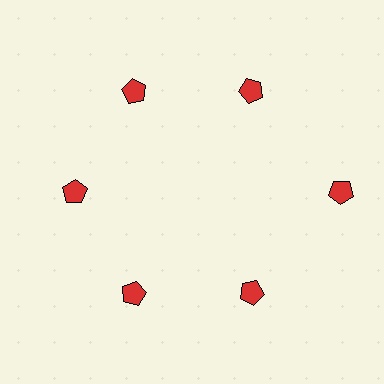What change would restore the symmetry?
The symmetry would be restored by moving it inward, back onto the ring so that all 6 pentagons sit at equal angles and equal distance from the center.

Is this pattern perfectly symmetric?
No. The 6 red pentagons are arranged in a ring, but one element near the 3 o'clock position is pushed outward from the center, breaking the 6-fold rotational symmetry.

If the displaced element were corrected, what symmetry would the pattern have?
It would have 6-fold rotational symmetry — the pattern would map onto itself every 60 degrees.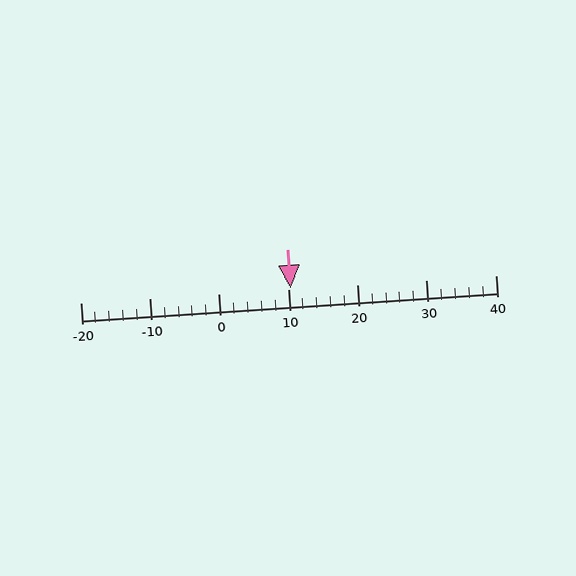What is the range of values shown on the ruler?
The ruler shows values from -20 to 40.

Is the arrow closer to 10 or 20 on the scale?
The arrow is closer to 10.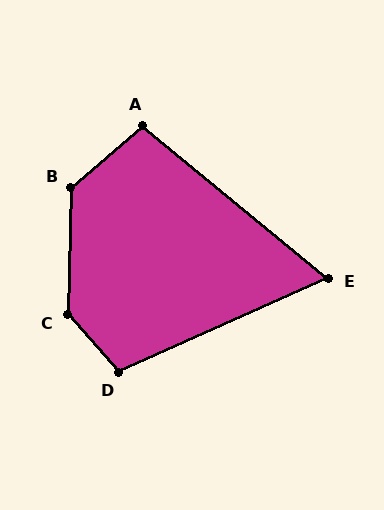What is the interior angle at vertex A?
Approximately 100 degrees (obtuse).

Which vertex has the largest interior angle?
C, at approximately 137 degrees.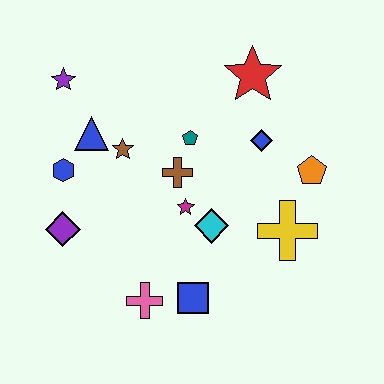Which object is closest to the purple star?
The blue triangle is closest to the purple star.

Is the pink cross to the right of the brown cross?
No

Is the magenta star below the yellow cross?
No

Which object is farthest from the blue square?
The purple star is farthest from the blue square.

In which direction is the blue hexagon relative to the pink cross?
The blue hexagon is above the pink cross.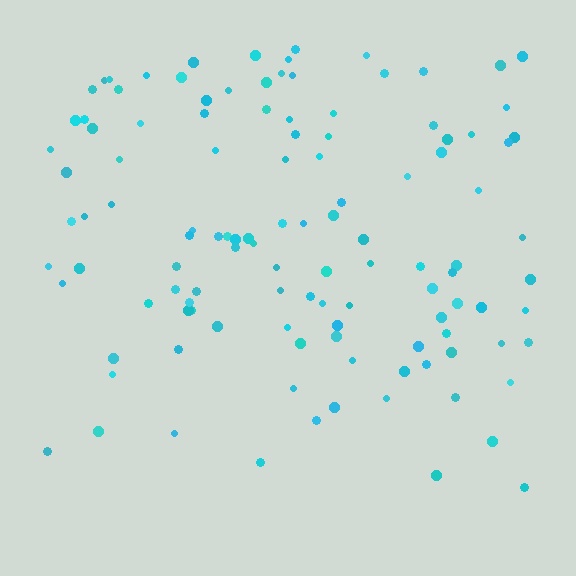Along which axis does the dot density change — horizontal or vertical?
Vertical.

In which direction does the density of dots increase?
From bottom to top, with the top side densest.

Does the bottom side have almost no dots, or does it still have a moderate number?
Still a moderate number, just noticeably fewer than the top.